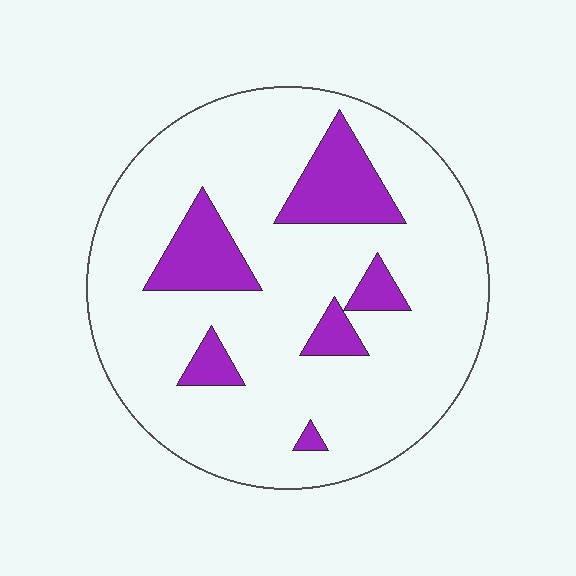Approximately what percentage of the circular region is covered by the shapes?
Approximately 15%.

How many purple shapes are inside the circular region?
6.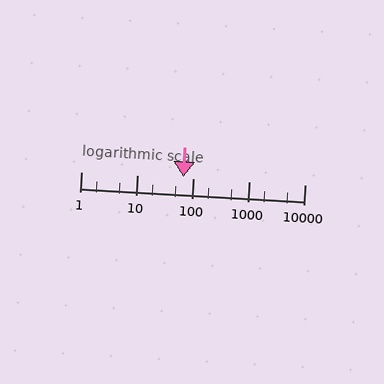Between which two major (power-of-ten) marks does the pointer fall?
The pointer is between 10 and 100.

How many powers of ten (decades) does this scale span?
The scale spans 4 decades, from 1 to 10000.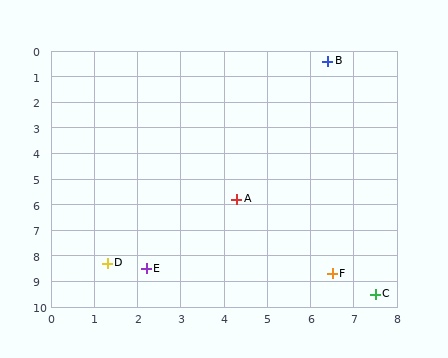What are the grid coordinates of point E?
Point E is at approximately (2.2, 8.5).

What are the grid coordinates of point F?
Point F is at approximately (6.5, 8.7).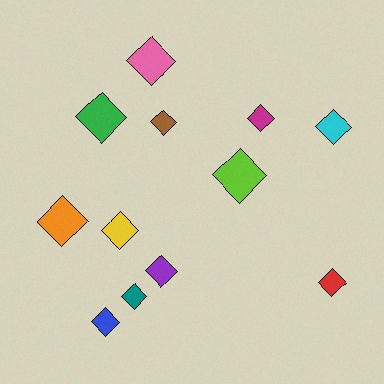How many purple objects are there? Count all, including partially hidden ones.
There is 1 purple object.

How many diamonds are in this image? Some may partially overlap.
There are 12 diamonds.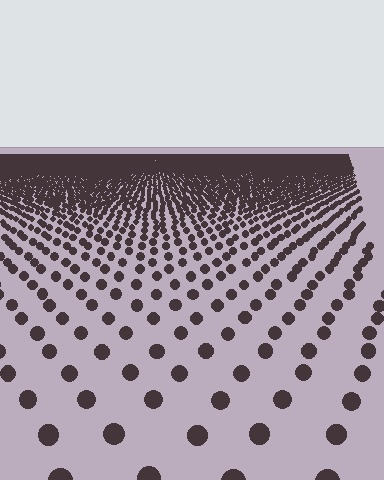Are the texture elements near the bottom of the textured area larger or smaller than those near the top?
Larger. Near the bottom, elements are closer to the viewer and appear at a bigger on-screen size.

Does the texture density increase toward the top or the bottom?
Density increases toward the top.